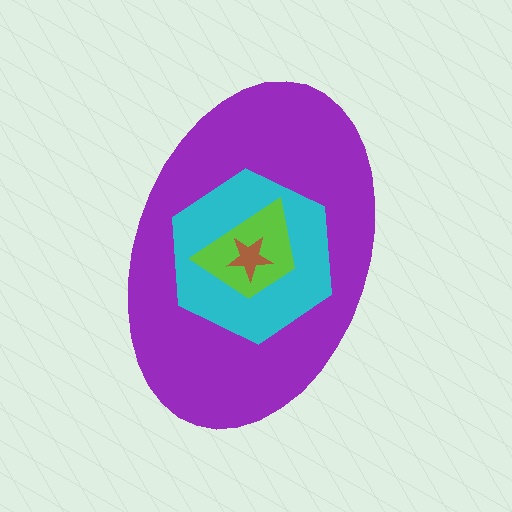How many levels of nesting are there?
4.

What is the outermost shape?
The purple ellipse.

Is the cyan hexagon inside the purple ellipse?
Yes.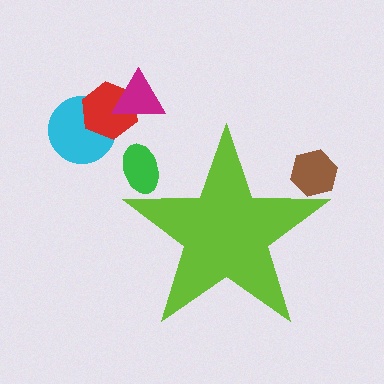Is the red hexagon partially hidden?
No, the red hexagon is fully visible.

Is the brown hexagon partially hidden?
Yes, the brown hexagon is partially hidden behind the lime star.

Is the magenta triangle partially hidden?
No, the magenta triangle is fully visible.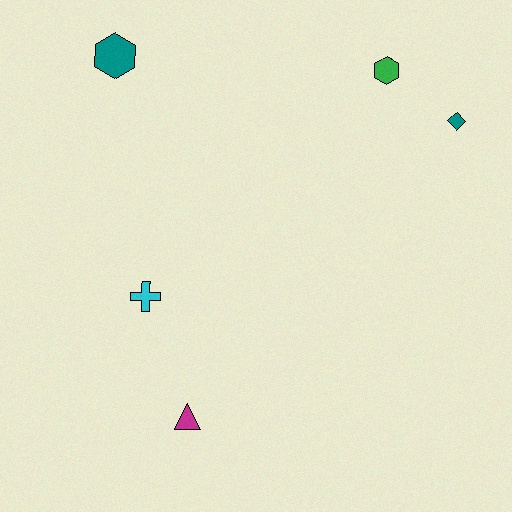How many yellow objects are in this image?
There are no yellow objects.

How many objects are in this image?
There are 5 objects.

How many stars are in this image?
There are no stars.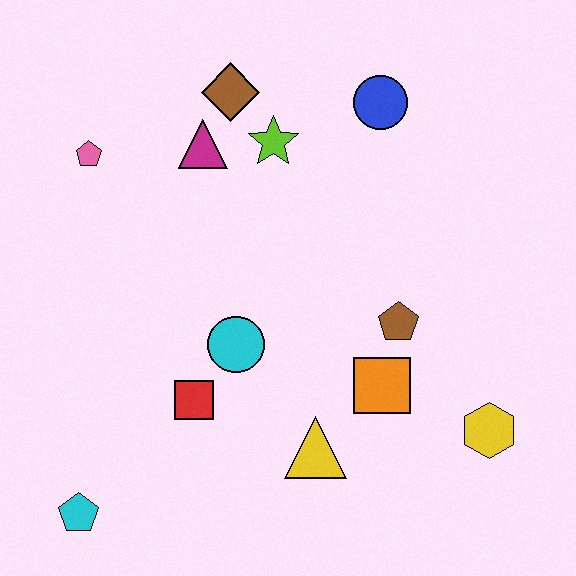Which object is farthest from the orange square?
The pink pentagon is farthest from the orange square.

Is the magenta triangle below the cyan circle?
No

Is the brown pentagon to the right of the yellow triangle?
Yes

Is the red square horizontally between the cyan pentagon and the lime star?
Yes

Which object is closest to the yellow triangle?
The orange square is closest to the yellow triangle.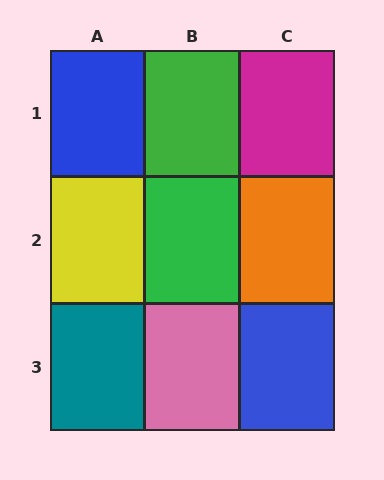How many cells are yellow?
1 cell is yellow.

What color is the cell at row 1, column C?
Magenta.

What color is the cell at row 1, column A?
Blue.